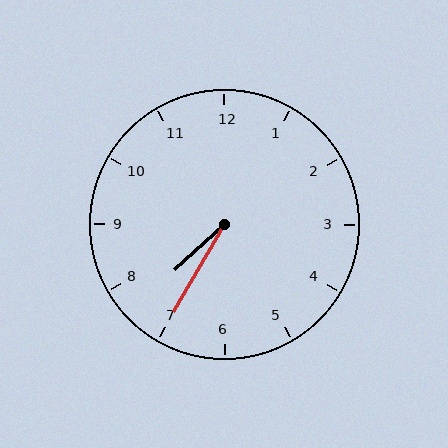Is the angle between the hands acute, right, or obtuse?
It is acute.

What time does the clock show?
7:35.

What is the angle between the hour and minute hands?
Approximately 18 degrees.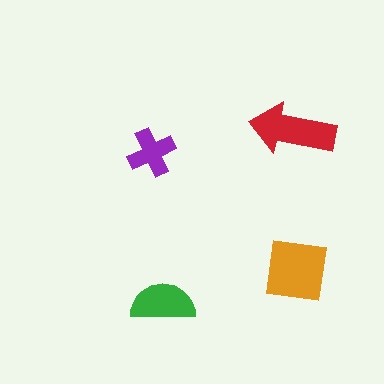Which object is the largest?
The orange square.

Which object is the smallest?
The purple cross.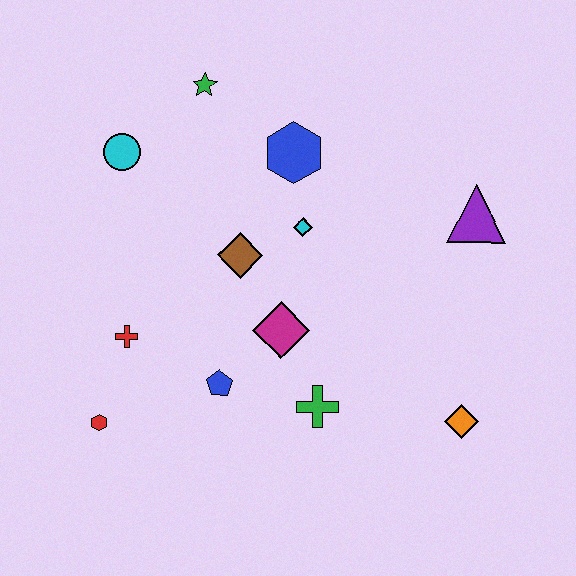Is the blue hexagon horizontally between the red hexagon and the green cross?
Yes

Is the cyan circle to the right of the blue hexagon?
No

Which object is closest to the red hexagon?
The red cross is closest to the red hexagon.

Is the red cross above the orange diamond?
Yes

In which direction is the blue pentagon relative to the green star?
The blue pentagon is below the green star.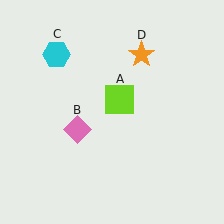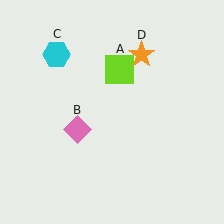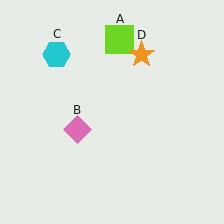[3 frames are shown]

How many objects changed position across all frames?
1 object changed position: lime square (object A).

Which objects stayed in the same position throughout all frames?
Pink diamond (object B) and cyan hexagon (object C) and orange star (object D) remained stationary.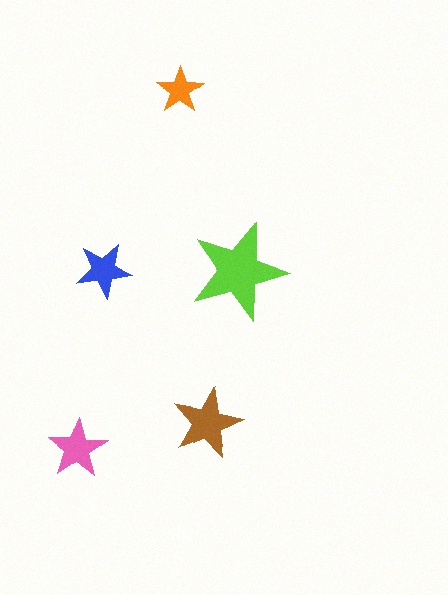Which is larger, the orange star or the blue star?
The blue one.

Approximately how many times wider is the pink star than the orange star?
About 1.5 times wider.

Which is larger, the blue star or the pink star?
The pink one.